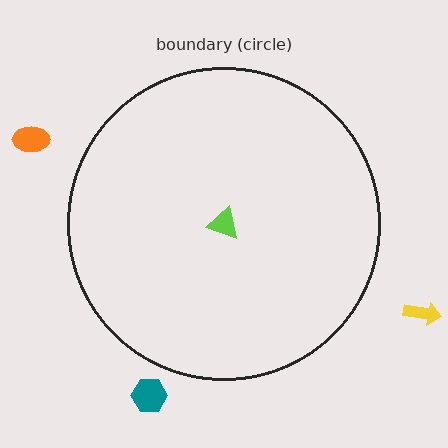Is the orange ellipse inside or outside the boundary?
Outside.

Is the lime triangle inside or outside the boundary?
Inside.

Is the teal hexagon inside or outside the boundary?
Outside.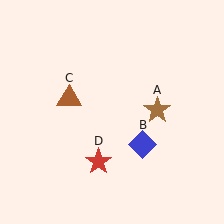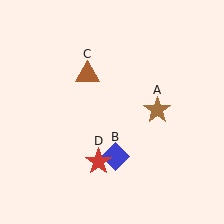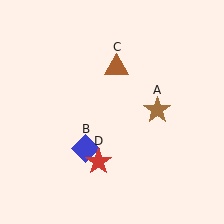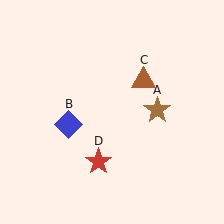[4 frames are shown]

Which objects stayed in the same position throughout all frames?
Brown star (object A) and red star (object D) remained stationary.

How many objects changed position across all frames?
2 objects changed position: blue diamond (object B), brown triangle (object C).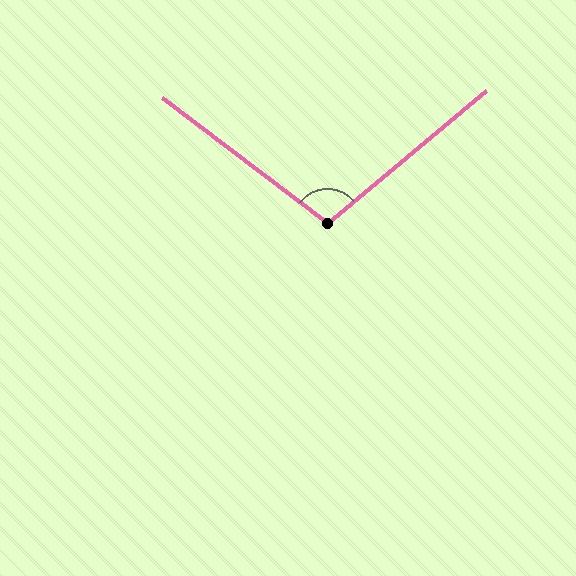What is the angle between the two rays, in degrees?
Approximately 103 degrees.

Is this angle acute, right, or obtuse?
It is obtuse.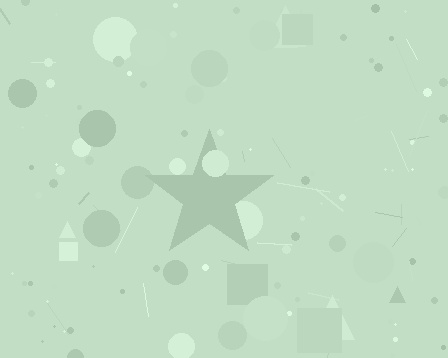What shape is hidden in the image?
A star is hidden in the image.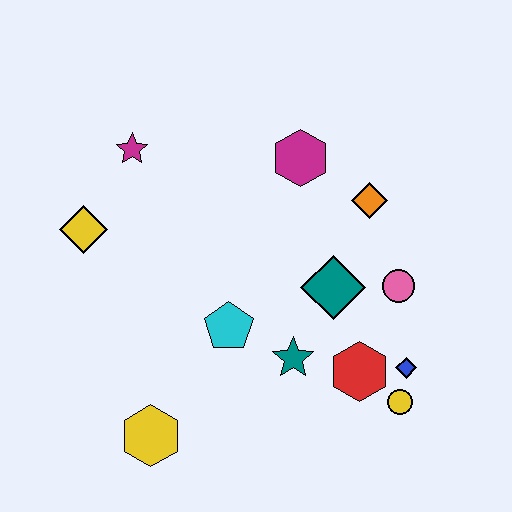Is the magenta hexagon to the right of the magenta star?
Yes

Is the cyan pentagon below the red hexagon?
No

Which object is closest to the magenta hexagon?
The orange diamond is closest to the magenta hexagon.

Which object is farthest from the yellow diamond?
The yellow circle is farthest from the yellow diamond.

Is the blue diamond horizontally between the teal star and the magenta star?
No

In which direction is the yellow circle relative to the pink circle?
The yellow circle is below the pink circle.